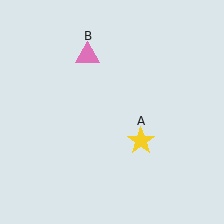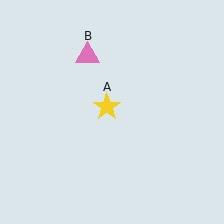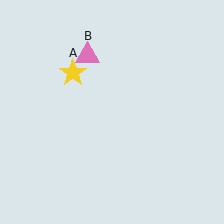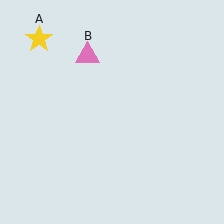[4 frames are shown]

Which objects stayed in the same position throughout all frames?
Pink triangle (object B) remained stationary.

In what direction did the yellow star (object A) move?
The yellow star (object A) moved up and to the left.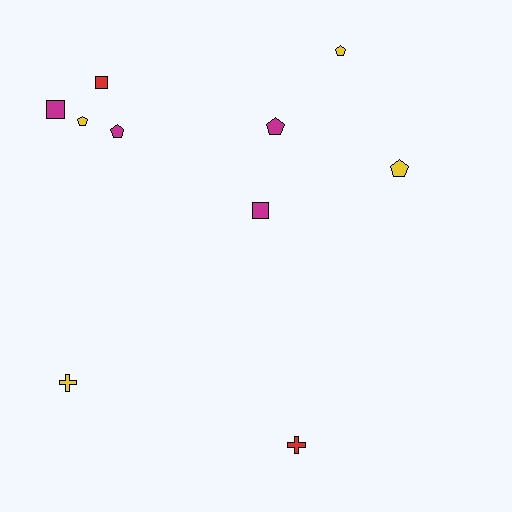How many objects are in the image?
There are 10 objects.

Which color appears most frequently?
Yellow, with 4 objects.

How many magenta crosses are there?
There are no magenta crosses.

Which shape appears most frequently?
Pentagon, with 5 objects.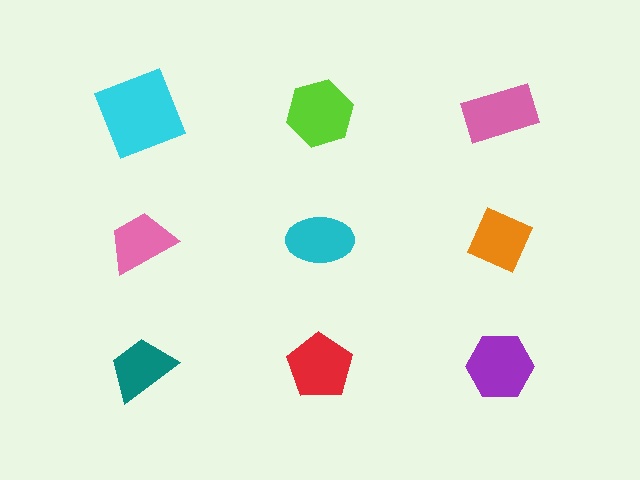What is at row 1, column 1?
A cyan square.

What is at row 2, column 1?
A pink trapezoid.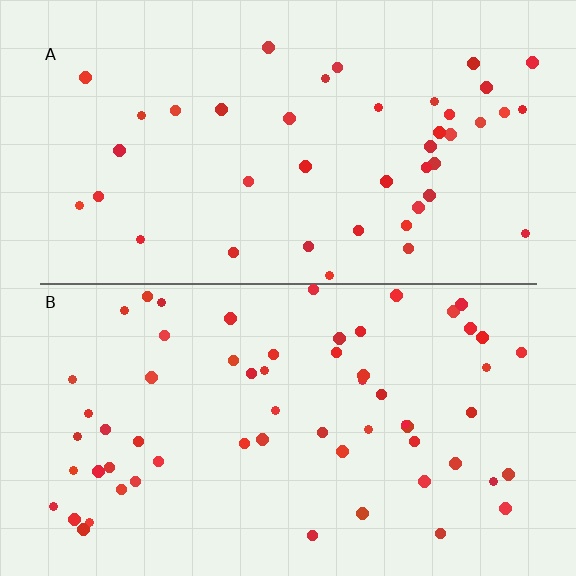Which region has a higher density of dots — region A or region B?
B (the bottom).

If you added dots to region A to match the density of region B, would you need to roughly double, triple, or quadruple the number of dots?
Approximately double.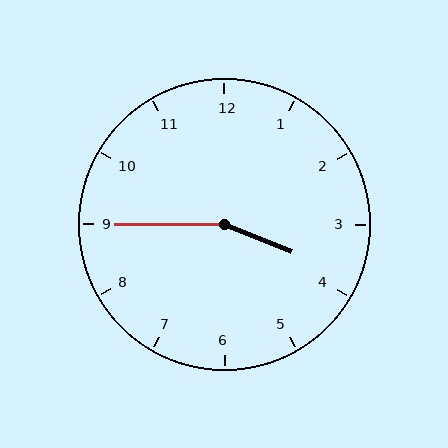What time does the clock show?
3:45.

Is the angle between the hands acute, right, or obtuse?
It is obtuse.